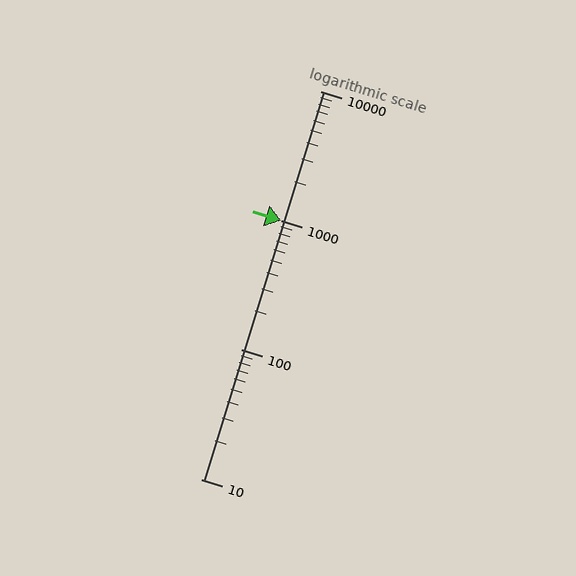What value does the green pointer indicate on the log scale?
The pointer indicates approximately 1000.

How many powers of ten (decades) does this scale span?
The scale spans 3 decades, from 10 to 10000.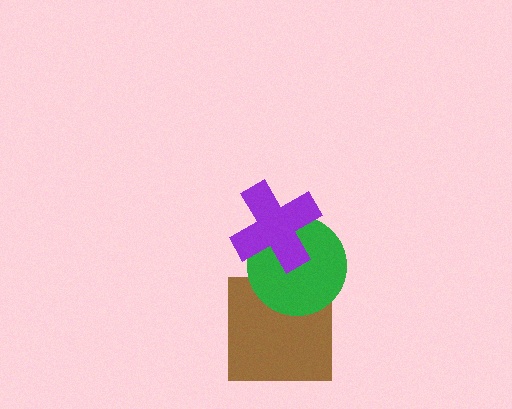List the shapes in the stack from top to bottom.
From top to bottom: the purple cross, the green circle, the brown square.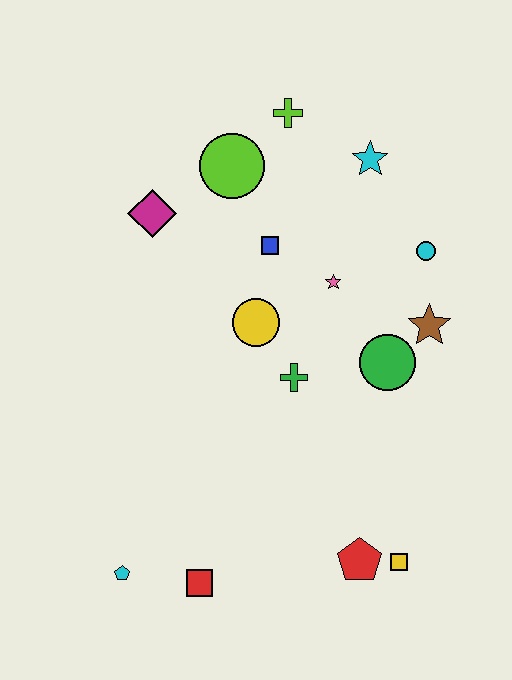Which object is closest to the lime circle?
The lime cross is closest to the lime circle.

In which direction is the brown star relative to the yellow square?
The brown star is above the yellow square.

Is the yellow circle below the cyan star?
Yes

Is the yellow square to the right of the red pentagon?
Yes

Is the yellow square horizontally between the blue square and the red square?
No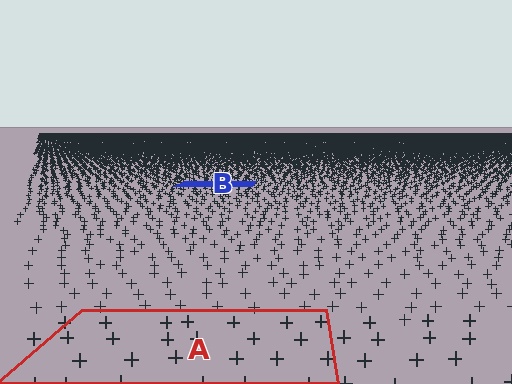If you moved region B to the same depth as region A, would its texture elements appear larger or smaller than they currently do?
They would appear larger. At a closer depth, the same texture elements are projected at a bigger on-screen size.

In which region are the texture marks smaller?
The texture marks are smaller in region B, because it is farther away.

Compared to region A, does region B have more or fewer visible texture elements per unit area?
Region B has more texture elements per unit area — they are packed more densely because it is farther away.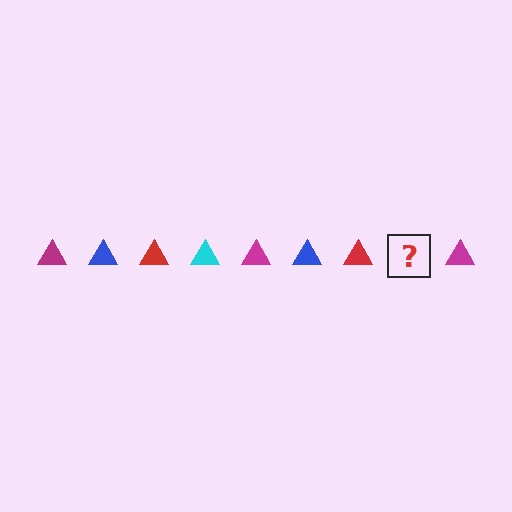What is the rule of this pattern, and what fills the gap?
The rule is that the pattern cycles through magenta, blue, red, cyan triangles. The gap should be filled with a cyan triangle.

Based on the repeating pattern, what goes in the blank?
The blank should be a cyan triangle.